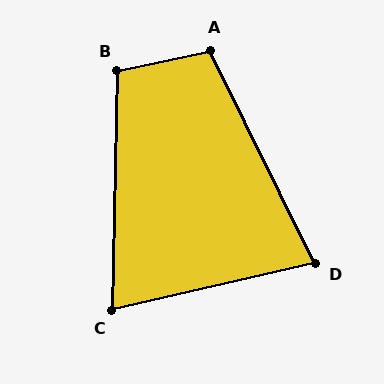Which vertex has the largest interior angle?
A, at approximately 104 degrees.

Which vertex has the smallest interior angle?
C, at approximately 76 degrees.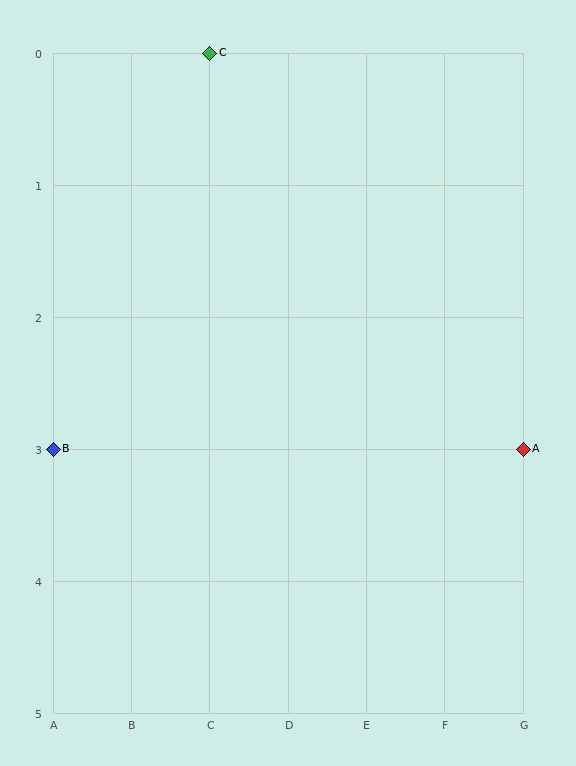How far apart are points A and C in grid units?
Points A and C are 4 columns and 3 rows apart (about 5.0 grid units diagonally).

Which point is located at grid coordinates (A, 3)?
Point B is at (A, 3).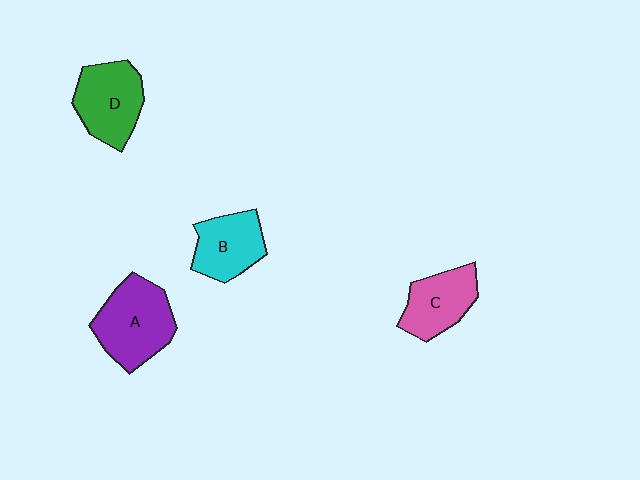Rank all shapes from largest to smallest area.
From largest to smallest: A (purple), D (green), B (cyan), C (pink).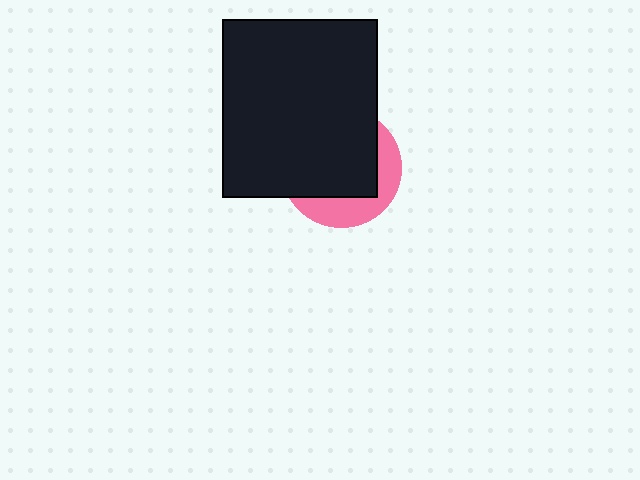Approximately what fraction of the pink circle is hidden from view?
Roughly 67% of the pink circle is hidden behind the black rectangle.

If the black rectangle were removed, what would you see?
You would see the complete pink circle.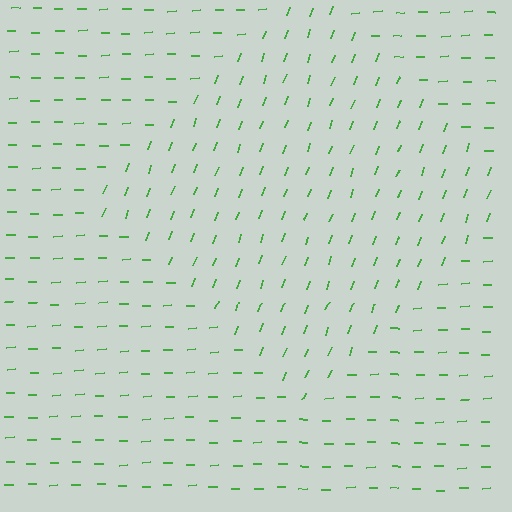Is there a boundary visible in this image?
Yes, there is a texture boundary formed by a change in line orientation.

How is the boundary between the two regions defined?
The boundary is defined purely by a change in line orientation (approximately 67 degrees difference). All lines are the same color and thickness.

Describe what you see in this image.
The image is filled with small green line segments. A diamond region in the image has lines oriented differently from the surrounding lines, creating a visible texture boundary.